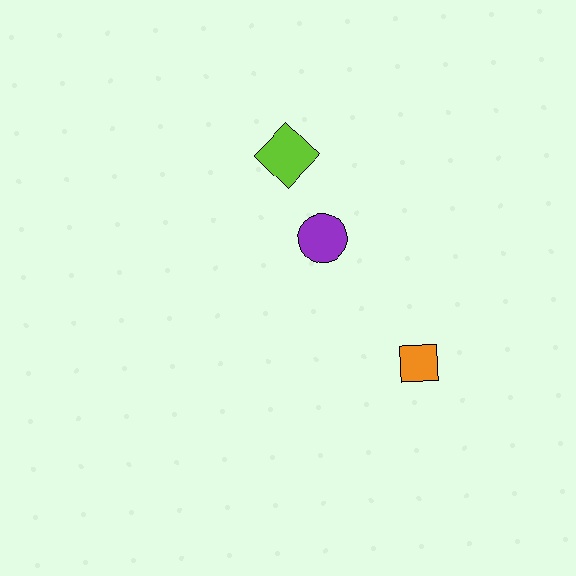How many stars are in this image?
There are no stars.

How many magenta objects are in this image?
There are no magenta objects.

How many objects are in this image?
There are 3 objects.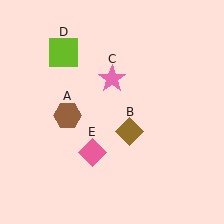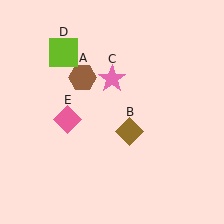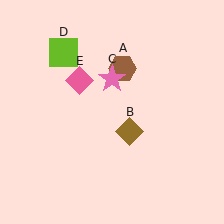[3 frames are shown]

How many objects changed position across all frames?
2 objects changed position: brown hexagon (object A), pink diamond (object E).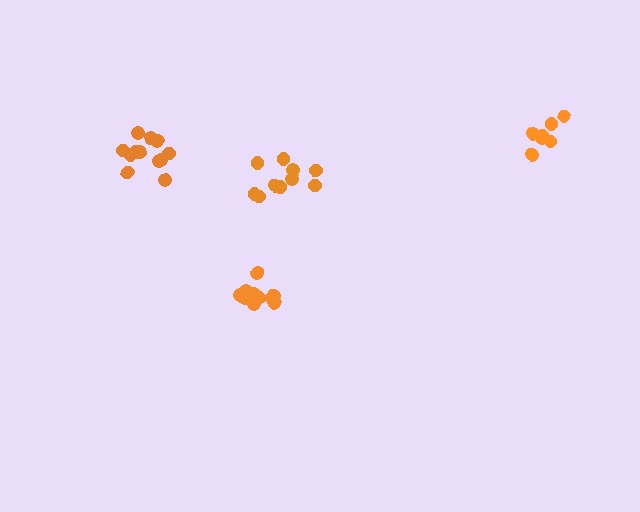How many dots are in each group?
Group 1: 10 dots, Group 2: 7 dots, Group 3: 10 dots, Group 4: 12 dots (39 total).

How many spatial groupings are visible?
There are 4 spatial groupings.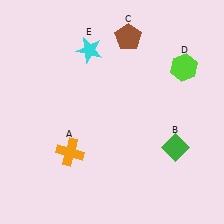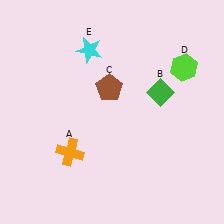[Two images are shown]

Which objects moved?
The objects that moved are: the green diamond (B), the brown pentagon (C).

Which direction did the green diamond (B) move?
The green diamond (B) moved up.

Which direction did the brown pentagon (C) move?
The brown pentagon (C) moved down.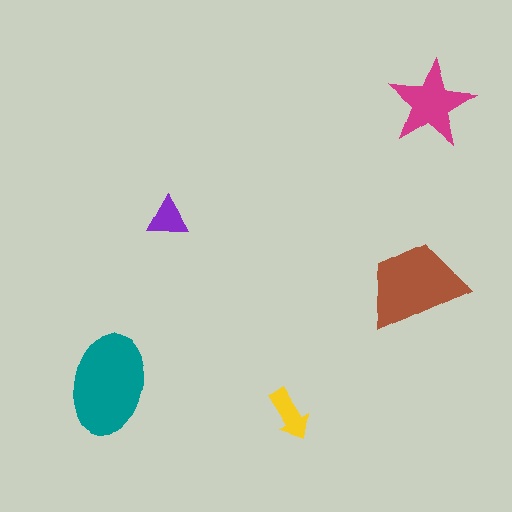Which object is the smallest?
The purple triangle.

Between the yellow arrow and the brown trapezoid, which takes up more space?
The brown trapezoid.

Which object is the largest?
The teal ellipse.